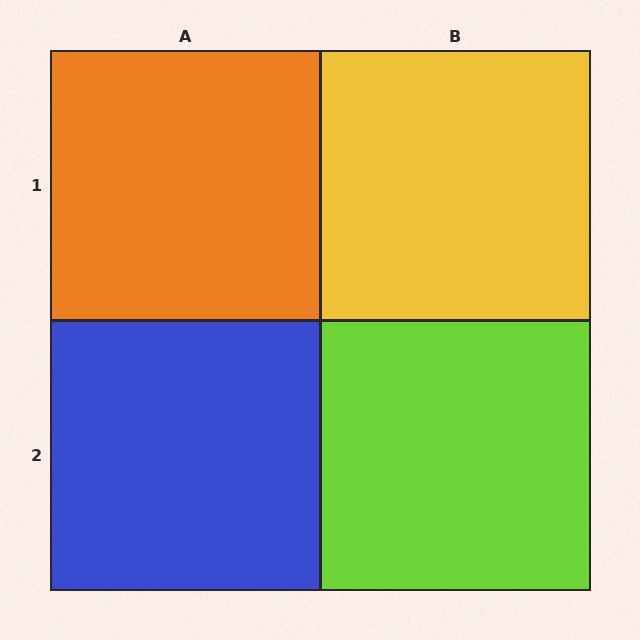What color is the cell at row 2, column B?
Lime.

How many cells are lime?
1 cell is lime.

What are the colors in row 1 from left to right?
Orange, yellow.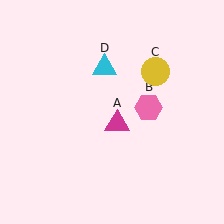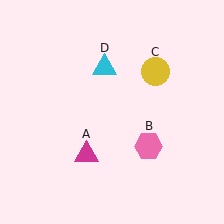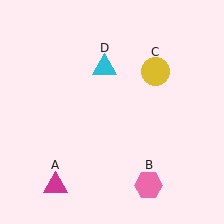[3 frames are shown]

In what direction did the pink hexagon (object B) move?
The pink hexagon (object B) moved down.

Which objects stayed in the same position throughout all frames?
Yellow circle (object C) and cyan triangle (object D) remained stationary.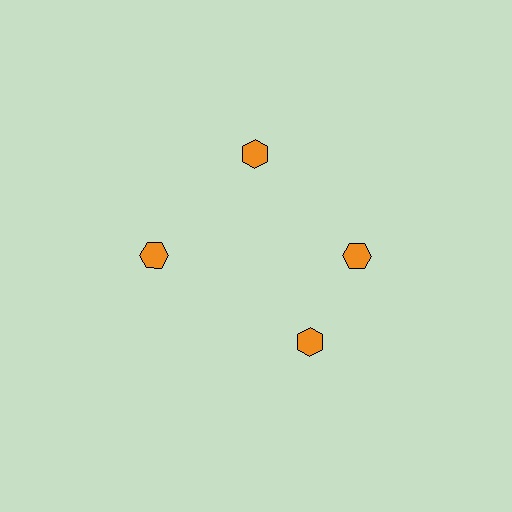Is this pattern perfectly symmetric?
No. The 4 orange hexagons are arranged in a ring, but one element near the 6 o'clock position is rotated out of alignment along the ring, breaking the 4-fold rotational symmetry.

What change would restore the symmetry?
The symmetry would be restored by rotating it back into even spacing with its neighbors so that all 4 hexagons sit at equal angles and equal distance from the center.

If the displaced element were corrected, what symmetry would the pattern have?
It would have 4-fold rotational symmetry — the pattern would map onto itself every 90 degrees.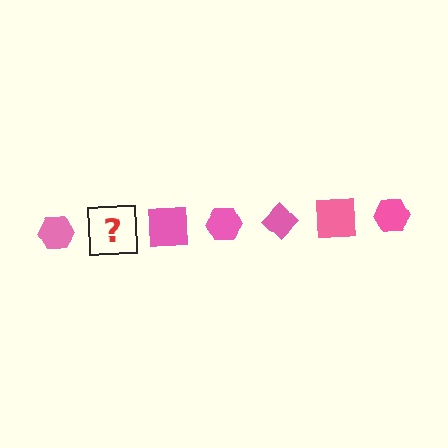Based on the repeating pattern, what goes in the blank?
The blank should be a pink diamond.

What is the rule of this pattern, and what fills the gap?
The rule is that the pattern cycles through hexagon, diamond, square shapes in pink. The gap should be filled with a pink diamond.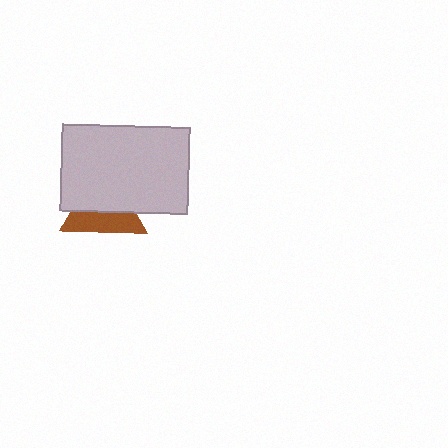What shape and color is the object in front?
The object in front is a light gray rectangle.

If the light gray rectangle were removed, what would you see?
You would see the complete brown triangle.